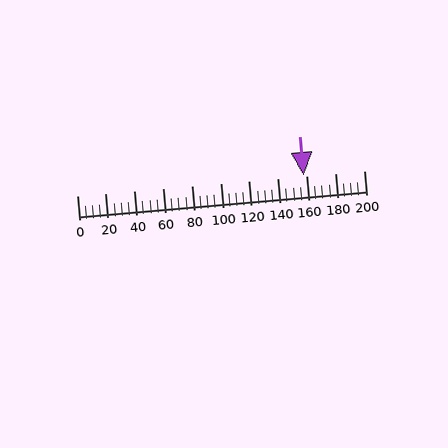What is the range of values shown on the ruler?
The ruler shows values from 0 to 200.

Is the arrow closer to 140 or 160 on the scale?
The arrow is closer to 160.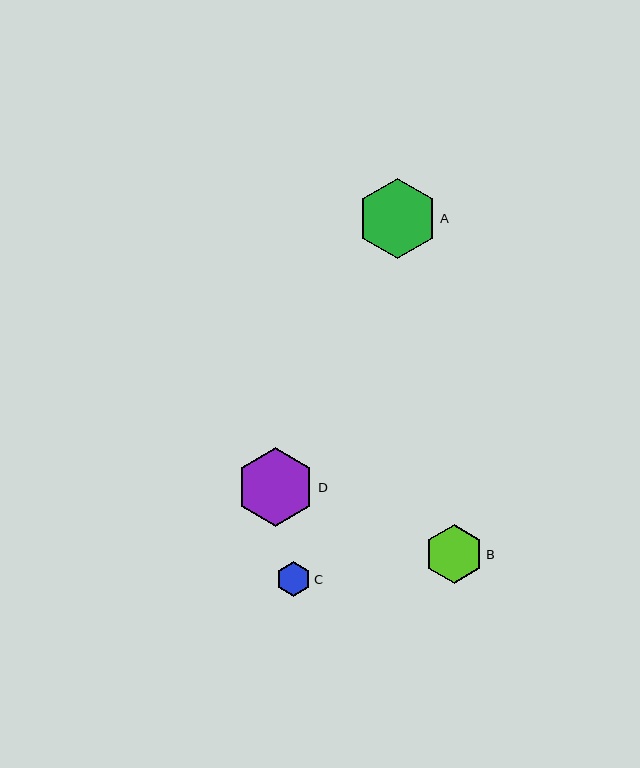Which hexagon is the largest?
Hexagon A is the largest with a size of approximately 80 pixels.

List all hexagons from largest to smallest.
From largest to smallest: A, D, B, C.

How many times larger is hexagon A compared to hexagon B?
Hexagon A is approximately 1.4 times the size of hexagon B.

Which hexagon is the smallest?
Hexagon C is the smallest with a size of approximately 36 pixels.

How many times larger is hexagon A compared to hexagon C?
Hexagon A is approximately 2.3 times the size of hexagon C.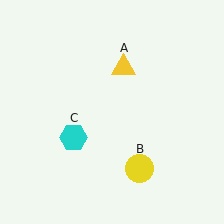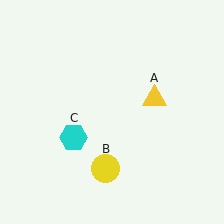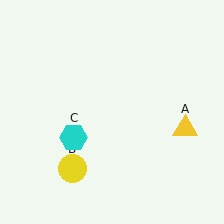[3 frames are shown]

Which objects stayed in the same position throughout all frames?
Cyan hexagon (object C) remained stationary.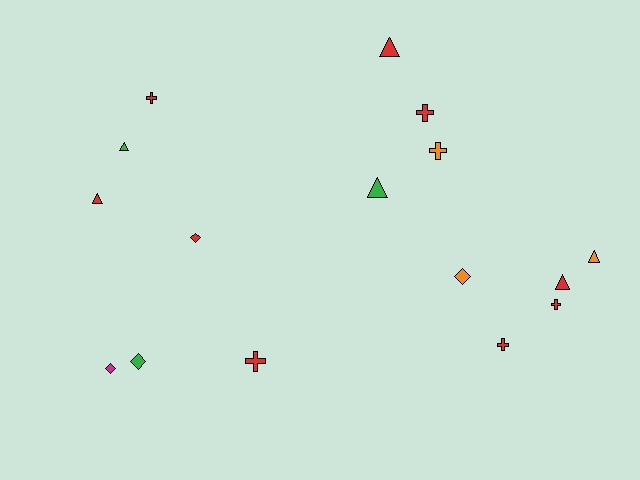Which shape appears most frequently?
Triangle, with 6 objects.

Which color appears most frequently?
Red, with 9 objects.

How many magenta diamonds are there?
There is 1 magenta diamond.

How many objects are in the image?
There are 16 objects.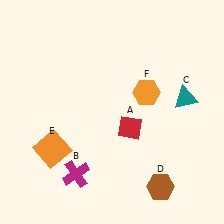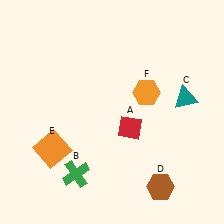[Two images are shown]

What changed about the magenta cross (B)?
In Image 1, B is magenta. In Image 2, it changed to green.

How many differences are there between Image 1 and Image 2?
There is 1 difference between the two images.